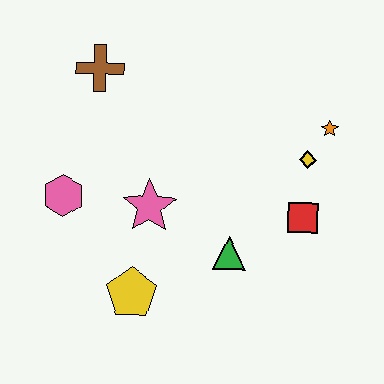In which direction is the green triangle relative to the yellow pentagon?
The green triangle is to the right of the yellow pentagon.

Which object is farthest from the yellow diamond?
The pink hexagon is farthest from the yellow diamond.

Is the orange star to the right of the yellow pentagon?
Yes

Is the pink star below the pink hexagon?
Yes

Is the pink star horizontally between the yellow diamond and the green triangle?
No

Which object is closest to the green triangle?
The red square is closest to the green triangle.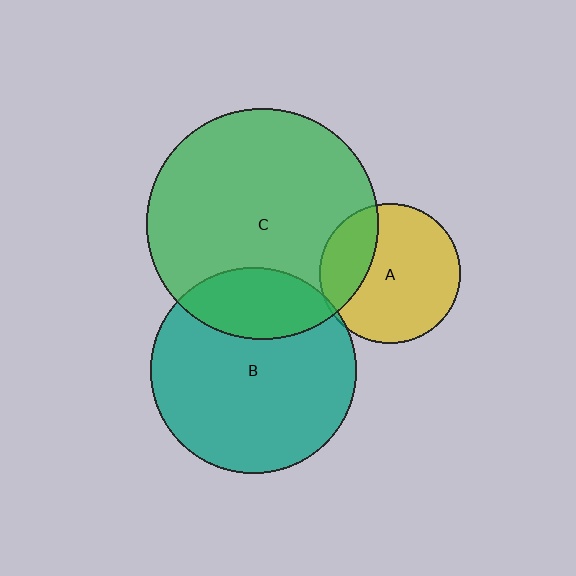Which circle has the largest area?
Circle C (green).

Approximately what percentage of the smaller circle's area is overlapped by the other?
Approximately 25%.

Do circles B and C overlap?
Yes.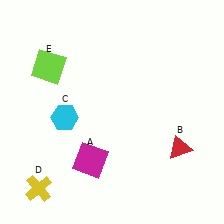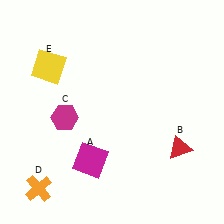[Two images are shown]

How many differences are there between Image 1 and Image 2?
There are 3 differences between the two images.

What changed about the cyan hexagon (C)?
In Image 1, C is cyan. In Image 2, it changed to magenta.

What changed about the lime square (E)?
In Image 1, E is lime. In Image 2, it changed to yellow.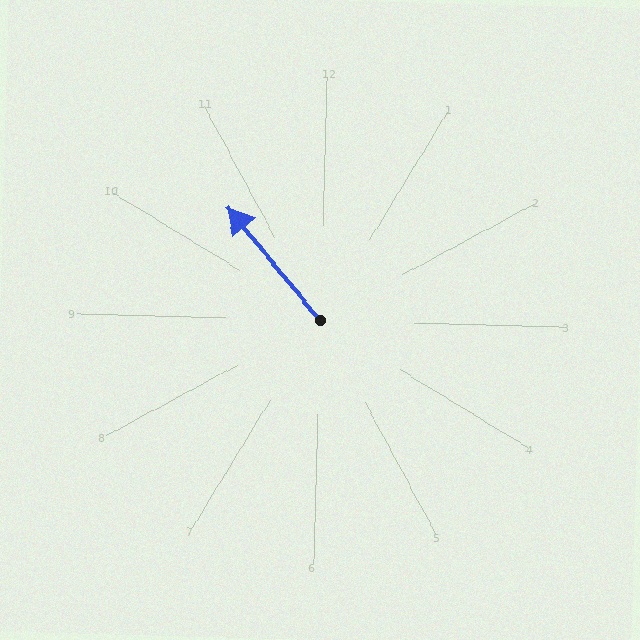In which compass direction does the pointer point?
Northwest.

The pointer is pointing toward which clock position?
Roughly 11 o'clock.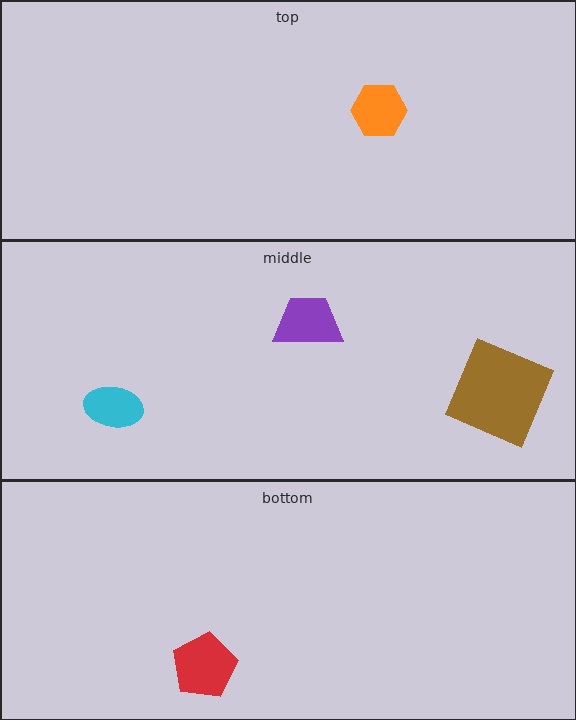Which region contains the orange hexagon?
The top region.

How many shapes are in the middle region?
3.